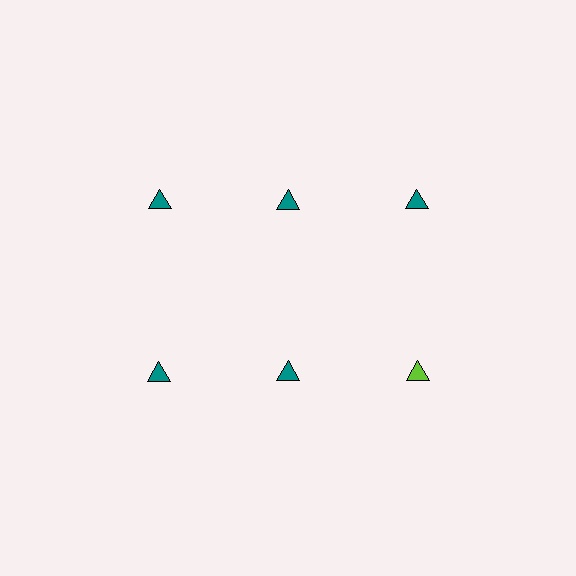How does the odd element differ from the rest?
It has a different color: lime instead of teal.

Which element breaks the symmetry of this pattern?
The lime triangle in the second row, center column breaks the symmetry. All other shapes are teal triangles.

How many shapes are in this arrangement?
There are 6 shapes arranged in a grid pattern.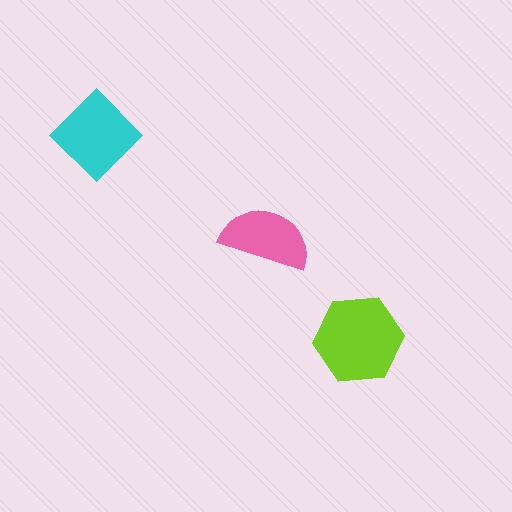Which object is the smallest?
The pink semicircle.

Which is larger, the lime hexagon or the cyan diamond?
The lime hexagon.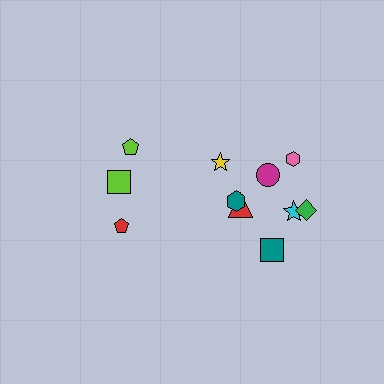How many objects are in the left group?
There are 3 objects.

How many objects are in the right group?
There are 8 objects.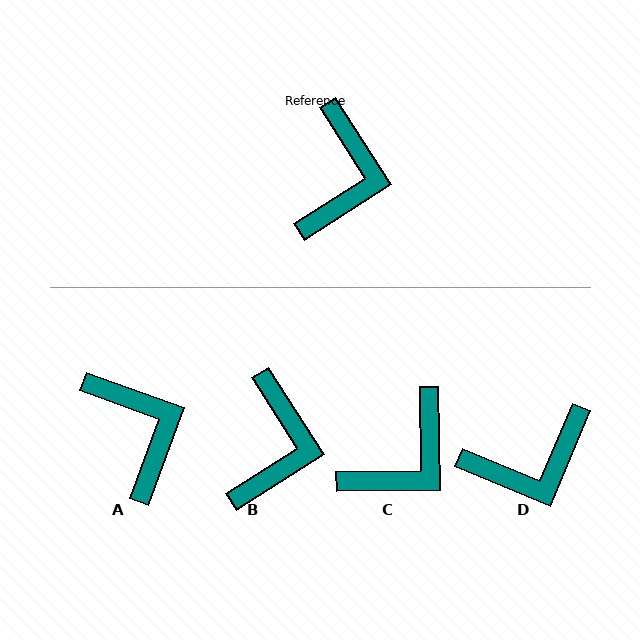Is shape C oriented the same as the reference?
No, it is off by about 32 degrees.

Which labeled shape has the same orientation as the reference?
B.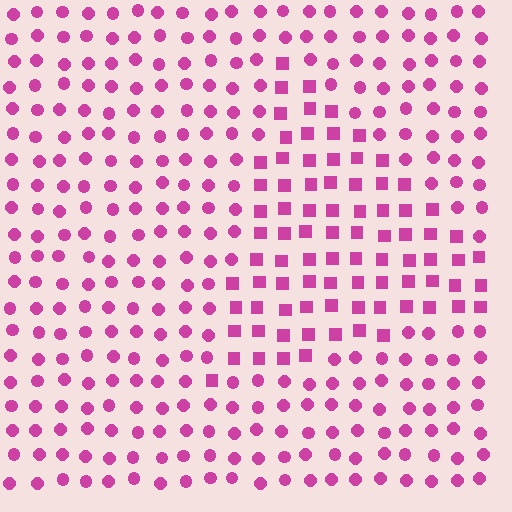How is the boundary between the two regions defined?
The boundary is defined by a change in element shape: squares inside vs. circles outside. All elements share the same color and spacing.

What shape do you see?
I see a triangle.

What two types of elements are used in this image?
The image uses squares inside the triangle region and circles outside it.